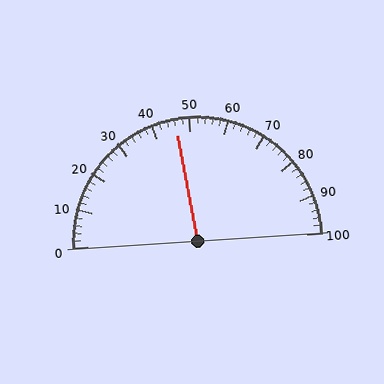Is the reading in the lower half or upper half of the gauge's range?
The reading is in the lower half of the range (0 to 100).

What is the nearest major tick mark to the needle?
The nearest major tick mark is 50.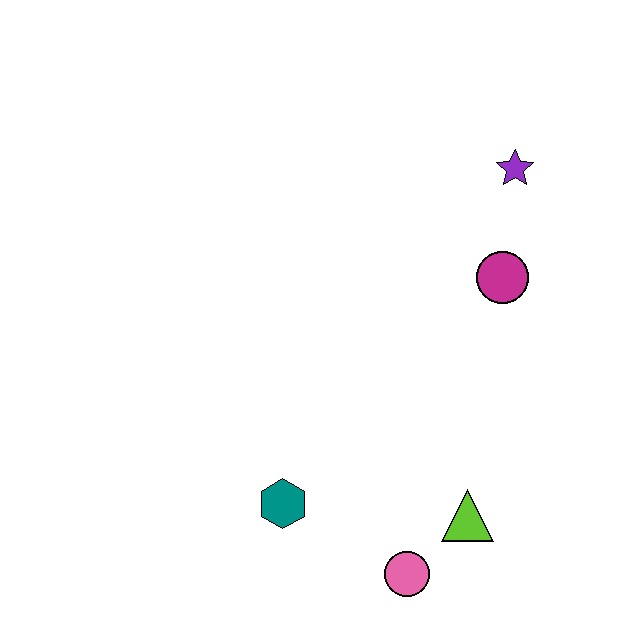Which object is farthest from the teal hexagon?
The purple star is farthest from the teal hexagon.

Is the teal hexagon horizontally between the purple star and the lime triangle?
No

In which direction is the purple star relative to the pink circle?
The purple star is above the pink circle.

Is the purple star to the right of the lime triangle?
Yes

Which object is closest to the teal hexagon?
The pink circle is closest to the teal hexagon.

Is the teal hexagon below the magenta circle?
Yes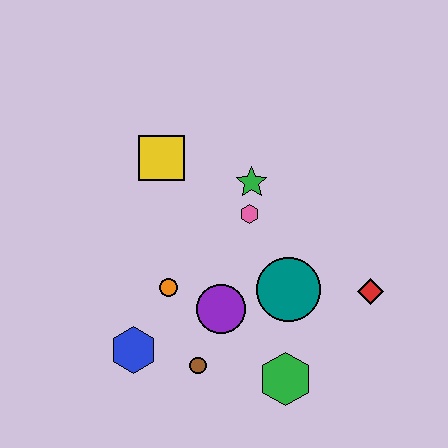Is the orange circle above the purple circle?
Yes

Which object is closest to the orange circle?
The purple circle is closest to the orange circle.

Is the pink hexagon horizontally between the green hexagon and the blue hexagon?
Yes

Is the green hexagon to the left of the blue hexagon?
No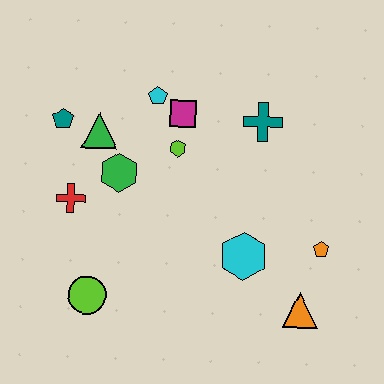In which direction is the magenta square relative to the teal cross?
The magenta square is to the left of the teal cross.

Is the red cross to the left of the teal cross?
Yes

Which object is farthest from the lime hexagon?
The orange triangle is farthest from the lime hexagon.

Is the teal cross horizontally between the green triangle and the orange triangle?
Yes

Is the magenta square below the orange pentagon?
No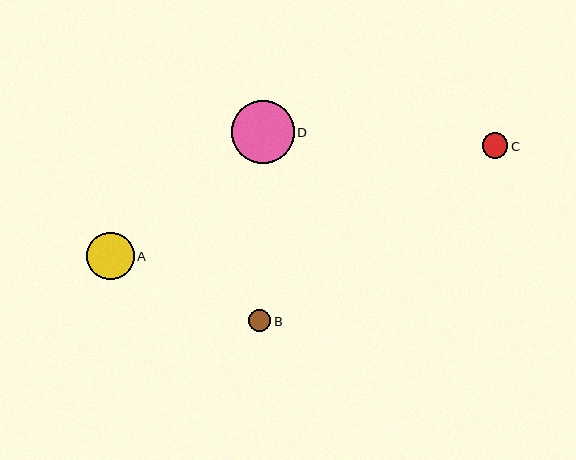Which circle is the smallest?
Circle B is the smallest with a size of approximately 22 pixels.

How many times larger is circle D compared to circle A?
Circle D is approximately 1.3 times the size of circle A.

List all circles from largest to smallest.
From largest to smallest: D, A, C, B.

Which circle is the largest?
Circle D is the largest with a size of approximately 62 pixels.